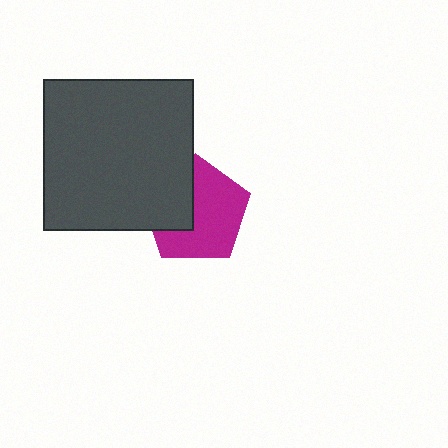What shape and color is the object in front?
The object in front is a dark gray square.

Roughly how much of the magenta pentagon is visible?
About half of it is visible (roughly 64%).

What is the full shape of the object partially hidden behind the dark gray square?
The partially hidden object is a magenta pentagon.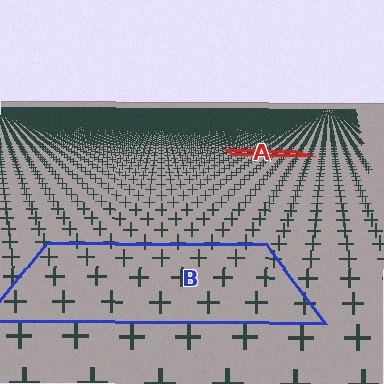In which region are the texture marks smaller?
The texture marks are smaller in region A, because it is farther away.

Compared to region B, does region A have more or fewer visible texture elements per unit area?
Region A has more texture elements per unit area — they are packed more densely because it is farther away.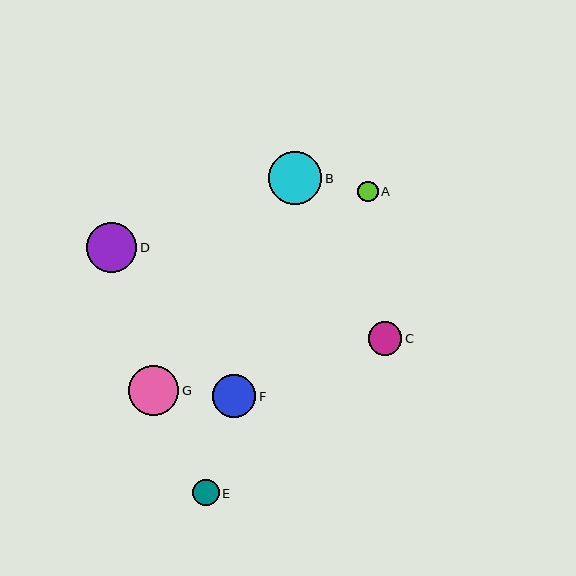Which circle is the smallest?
Circle A is the smallest with a size of approximately 20 pixels.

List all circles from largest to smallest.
From largest to smallest: B, D, G, F, C, E, A.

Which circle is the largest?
Circle B is the largest with a size of approximately 53 pixels.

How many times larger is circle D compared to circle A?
Circle D is approximately 2.5 times the size of circle A.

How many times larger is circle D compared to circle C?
Circle D is approximately 1.5 times the size of circle C.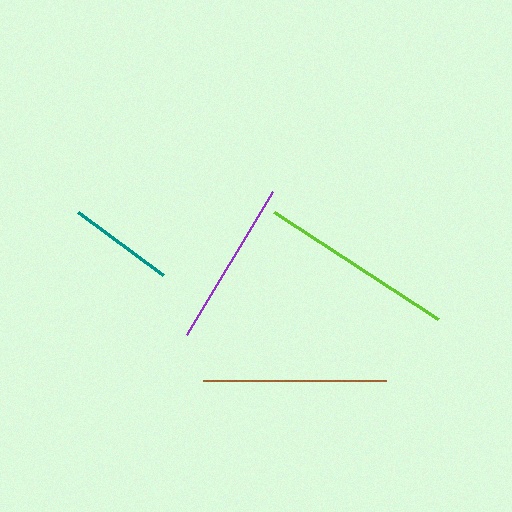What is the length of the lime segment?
The lime segment is approximately 196 pixels long.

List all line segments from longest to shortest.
From longest to shortest: lime, brown, purple, teal.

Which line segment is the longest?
The lime line is the longest at approximately 196 pixels.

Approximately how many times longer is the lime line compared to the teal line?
The lime line is approximately 1.9 times the length of the teal line.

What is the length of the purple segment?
The purple segment is approximately 167 pixels long.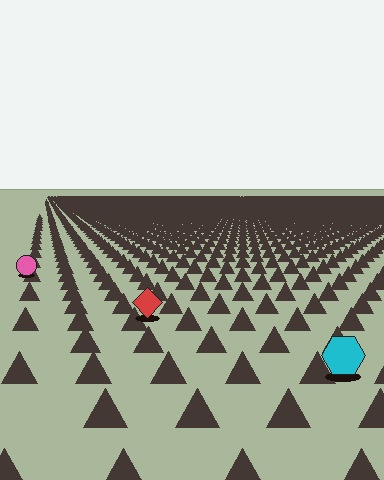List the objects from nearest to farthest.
From nearest to farthest: the cyan hexagon, the red diamond, the pink circle.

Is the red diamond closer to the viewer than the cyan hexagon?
No. The cyan hexagon is closer — you can tell from the texture gradient: the ground texture is coarser near it.